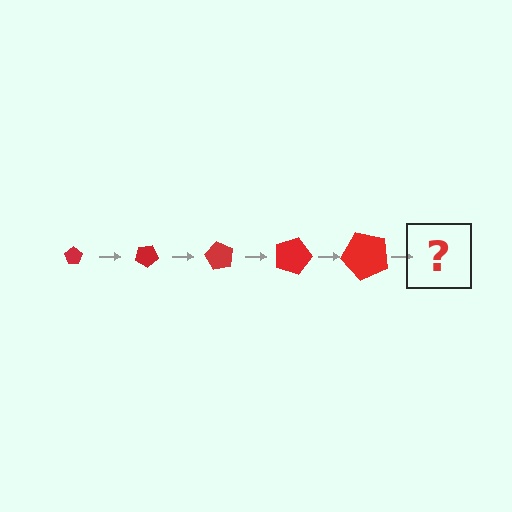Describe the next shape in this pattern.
It should be a pentagon, larger than the previous one and rotated 150 degrees from the start.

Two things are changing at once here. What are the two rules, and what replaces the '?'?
The two rules are that the pentagon grows larger each step and it rotates 30 degrees each step. The '?' should be a pentagon, larger than the previous one and rotated 150 degrees from the start.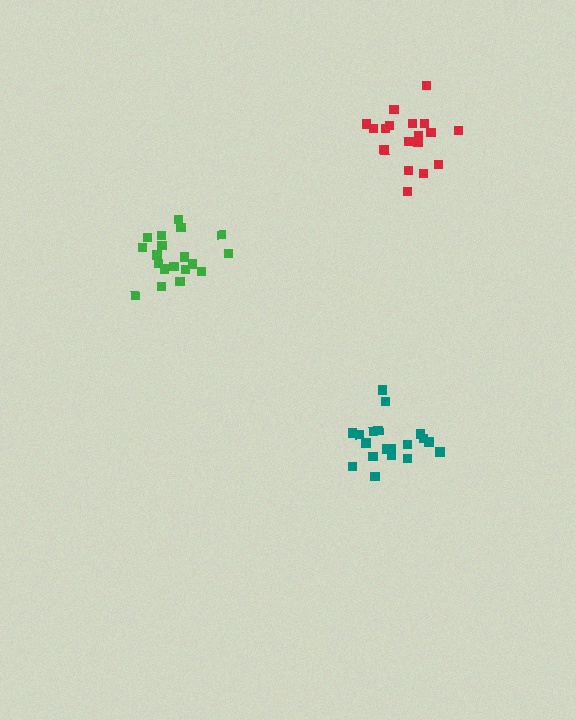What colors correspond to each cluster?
The clusters are colored: teal, green, red.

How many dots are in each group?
Group 1: 19 dots, Group 2: 19 dots, Group 3: 18 dots (56 total).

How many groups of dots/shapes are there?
There are 3 groups.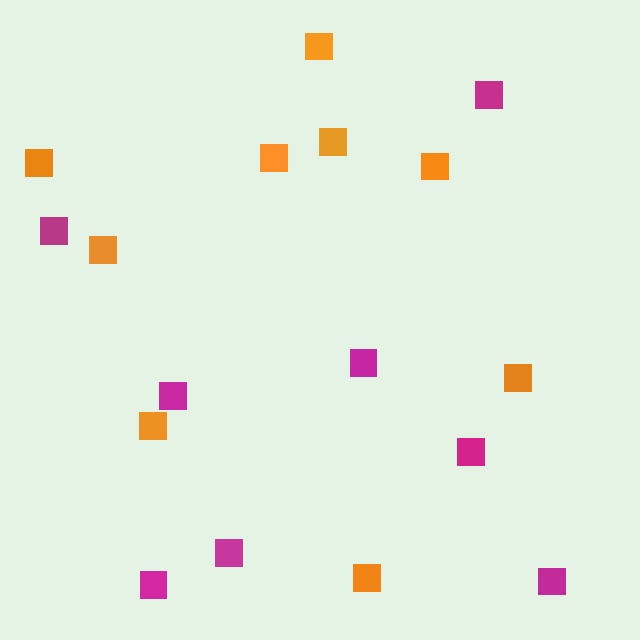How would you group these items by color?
There are 2 groups: one group of orange squares (9) and one group of magenta squares (8).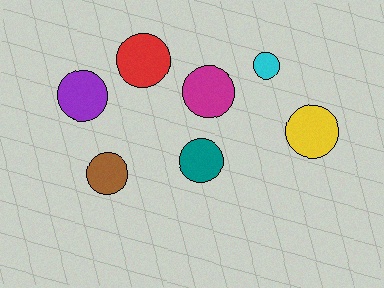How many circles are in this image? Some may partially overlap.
There are 7 circles.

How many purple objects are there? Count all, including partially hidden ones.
There is 1 purple object.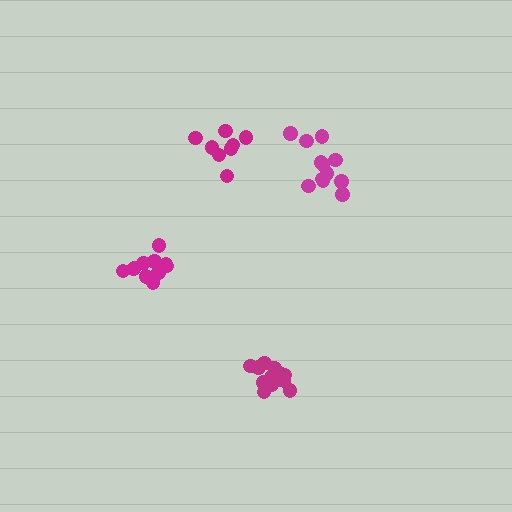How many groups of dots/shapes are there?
There are 4 groups.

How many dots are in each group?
Group 1: 12 dots, Group 2: 8 dots, Group 3: 12 dots, Group 4: 13 dots (45 total).